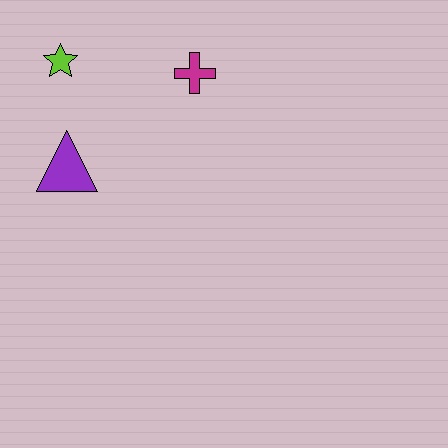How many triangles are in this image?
There is 1 triangle.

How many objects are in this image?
There are 3 objects.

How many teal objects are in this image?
There are no teal objects.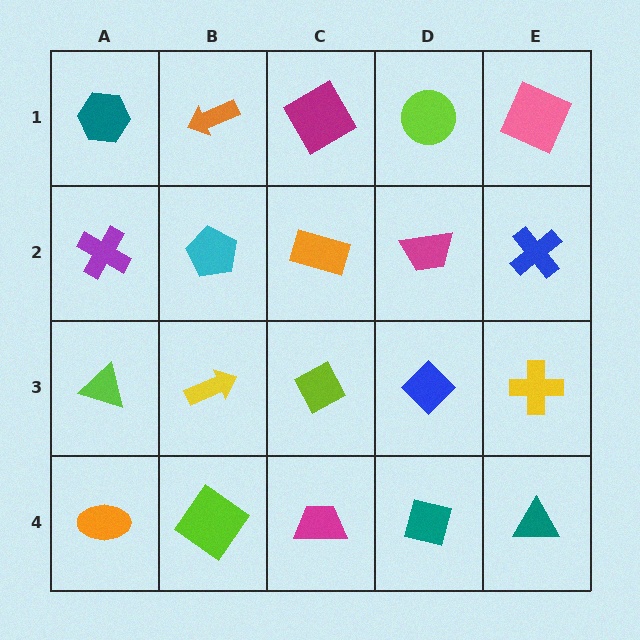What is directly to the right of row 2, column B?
An orange rectangle.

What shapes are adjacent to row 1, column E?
A blue cross (row 2, column E), a lime circle (row 1, column D).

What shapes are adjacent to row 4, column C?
A lime diamond (row 3, column C), a lime diamond (row 4, column B), a teal square (row 4, column D).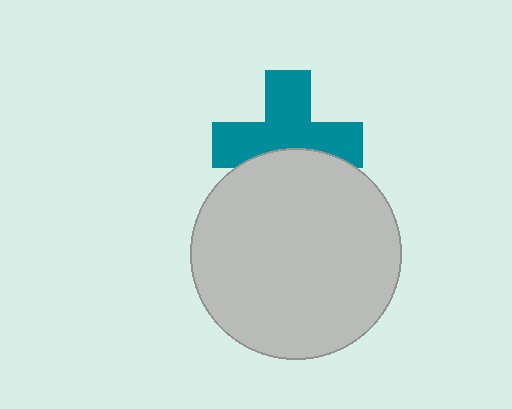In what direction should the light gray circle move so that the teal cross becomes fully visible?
The light gray circle should move down. That is the shortest direction to clear the overlap and leave the teal cross fully visible.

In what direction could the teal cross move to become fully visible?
The teal cross could move up. That would shift it out from behind the light gray circle entirely.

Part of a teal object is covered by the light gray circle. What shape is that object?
It is a cross.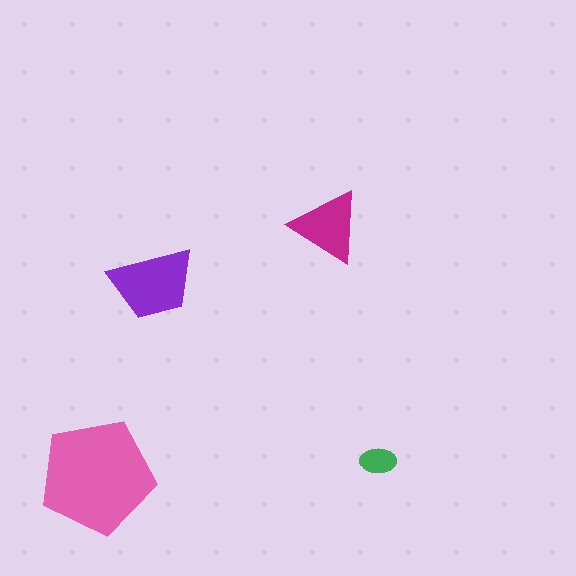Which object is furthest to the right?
The green ellipse is rightmost.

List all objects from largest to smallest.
The pink pentagon, the purple trapezoid, the magenta triangle, the green ellipse.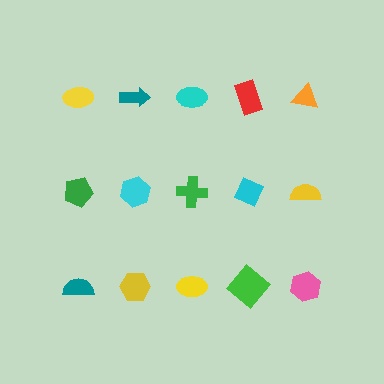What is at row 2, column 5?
A yellow semicircle.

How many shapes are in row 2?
5 shapes.